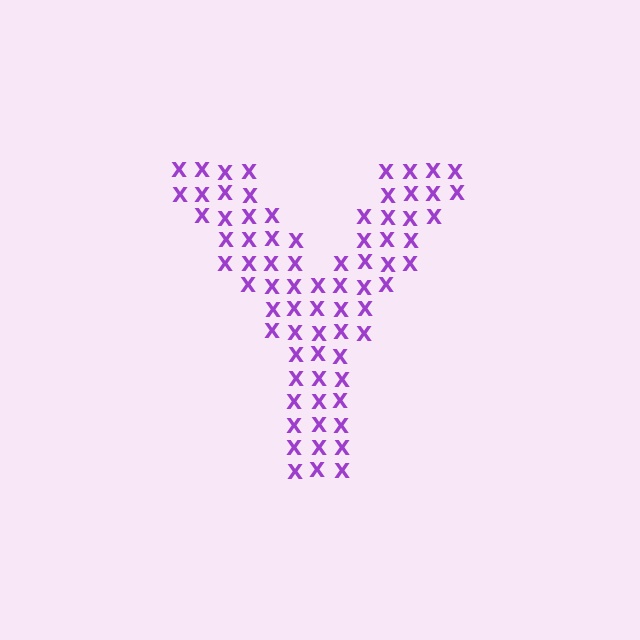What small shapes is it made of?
It is made of small letter X's.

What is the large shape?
The large shape is the letter Y.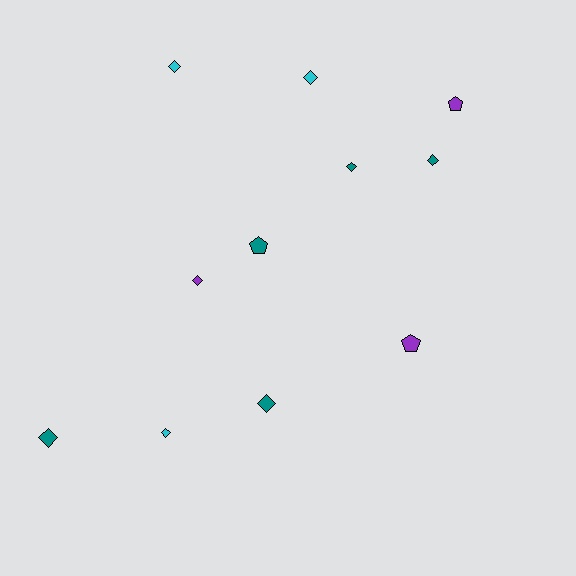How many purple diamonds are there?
There is 1 purple diamond.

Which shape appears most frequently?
Diamond, with 8 objects.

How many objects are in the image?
There are 11 objects.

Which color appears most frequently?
Teal, with 5 objects.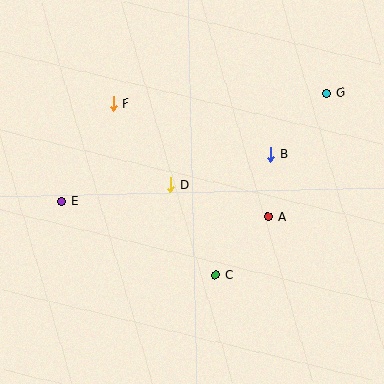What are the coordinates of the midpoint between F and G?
The midpoint between F and G is at (220, 98).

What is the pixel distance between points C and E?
The distance between C and E is 171 pixels.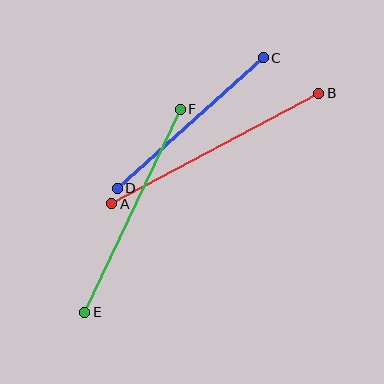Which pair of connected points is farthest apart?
Points A and B are farthest apart.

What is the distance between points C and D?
The distance is approximately 196 pixels.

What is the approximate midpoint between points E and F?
The midpoint is at approximately (133, 211) pixels.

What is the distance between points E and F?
The distance is approximately 225 pixels.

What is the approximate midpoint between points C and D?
The midpoint is at approximately (190, 123) pixels.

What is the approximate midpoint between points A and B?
The midpoint is at approximately (215, 149) pixels.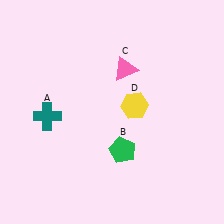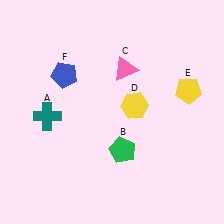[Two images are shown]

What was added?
A yellow pentagon (E), a blue pentagon (F) were added in Image 2.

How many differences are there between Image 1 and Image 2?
There are 2 differences between the two images.